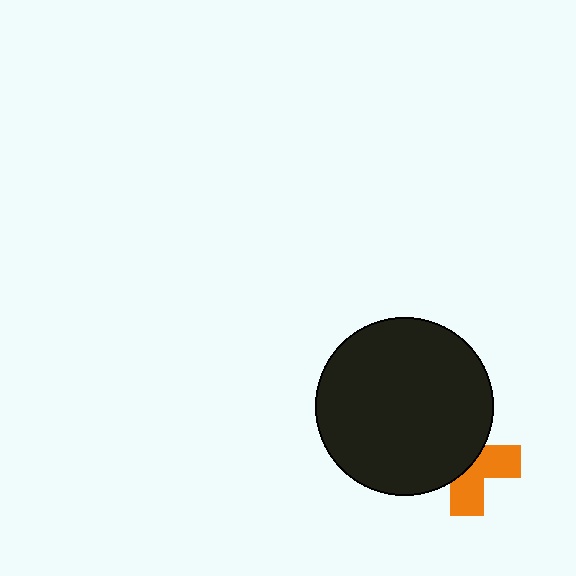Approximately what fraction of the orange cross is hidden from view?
Roughly 54% of the orange cross is hidden behind the black circle.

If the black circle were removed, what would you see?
You would see the complete orange cross.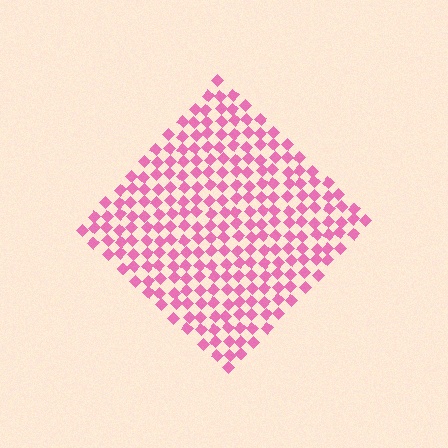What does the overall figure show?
The overall figure shows a diamond.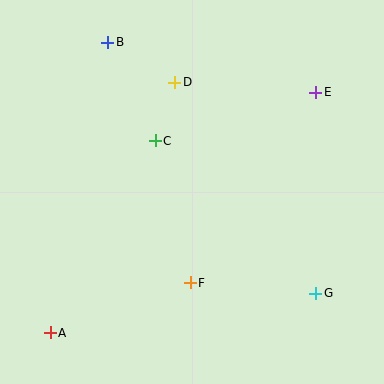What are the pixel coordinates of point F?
Point F is at (190, 283).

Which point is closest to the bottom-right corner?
Point G is closest to the bottom-right corner.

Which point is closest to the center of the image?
Point C at (155, 141) is closest to the center.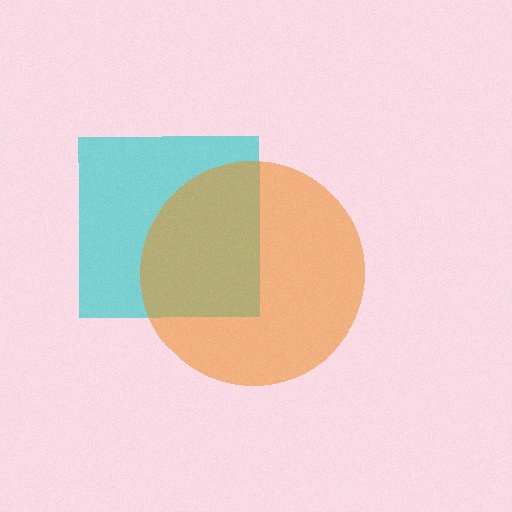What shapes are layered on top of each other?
The layered shapes are: a cyan square, an orange circle.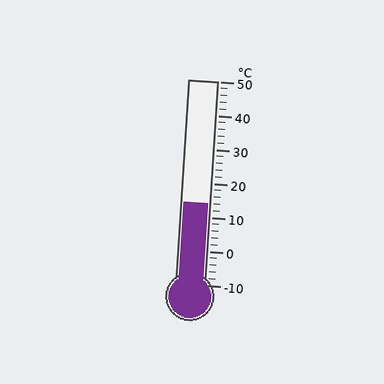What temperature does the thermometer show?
The thermometer shows approximately 14°C.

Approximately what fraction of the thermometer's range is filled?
The thermometer is filled to approximately 40% of its range.